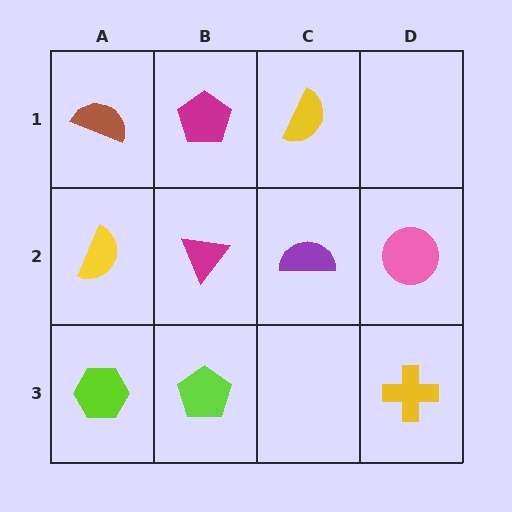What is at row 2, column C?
A purple semicircle.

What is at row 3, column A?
A lime hexagon.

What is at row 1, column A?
A brown semicircle.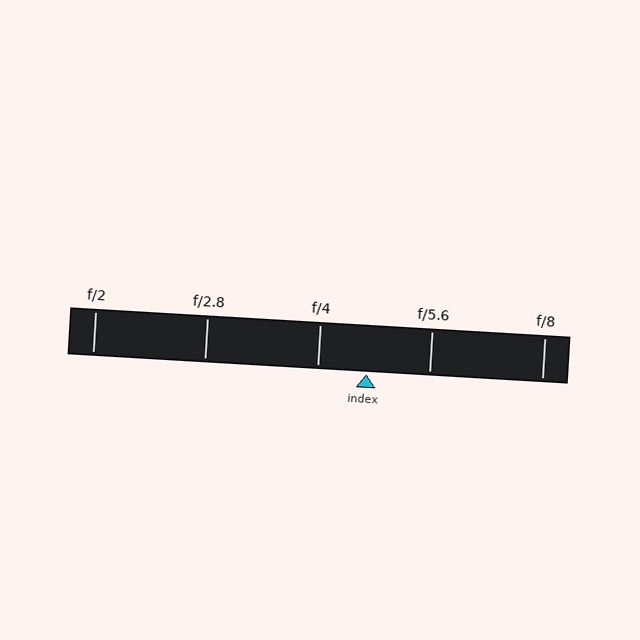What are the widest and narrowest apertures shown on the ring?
The widest aperture shown is f/2 and the narrowest is f/8.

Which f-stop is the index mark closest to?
The index mark is closest to f/4.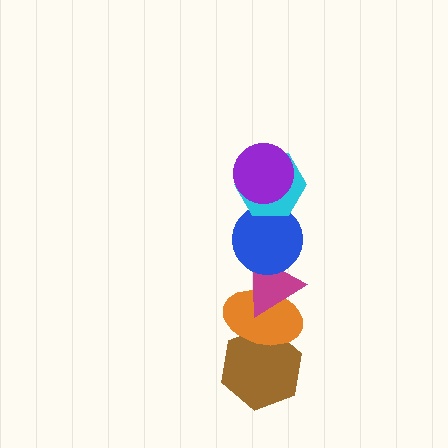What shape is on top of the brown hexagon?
The orange ellipse is on top of the brown hexagon.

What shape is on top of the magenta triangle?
The blue circle is on top of the magenta triangle.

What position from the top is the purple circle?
The purple circle is 1st from the top.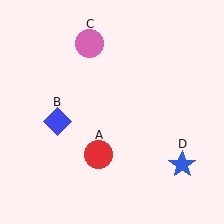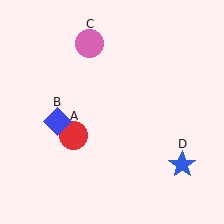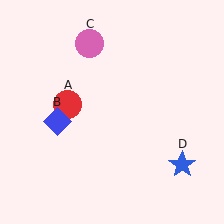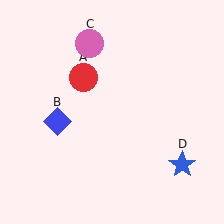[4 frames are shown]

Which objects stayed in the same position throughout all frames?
Blue diamond (object B) and pink circle (object C) and blue star (object D) remained stationary.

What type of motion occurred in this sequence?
The red circle (object A) rotated clockwise around the center of the scene.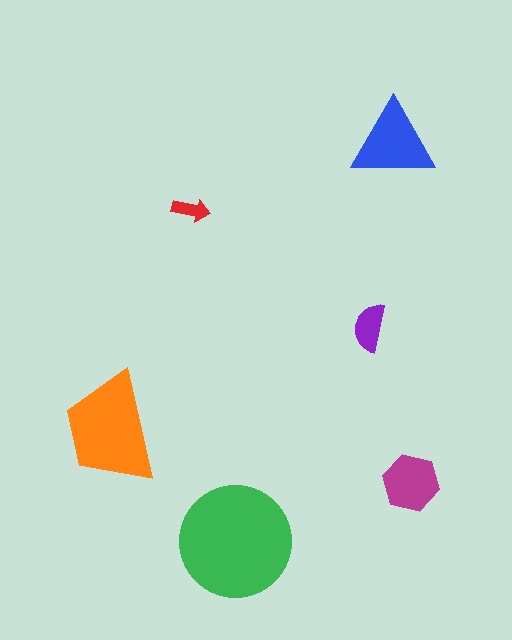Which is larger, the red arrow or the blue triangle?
The blue triangle.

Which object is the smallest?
The red arrow.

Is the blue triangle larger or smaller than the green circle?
Smaller.